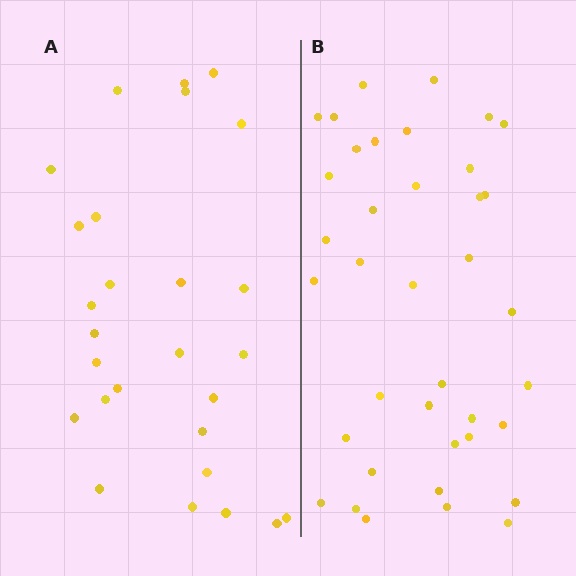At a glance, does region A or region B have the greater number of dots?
Region B (the right region) has more dots.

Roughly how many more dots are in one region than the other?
Region B has roughly 12 or so more dots than region A.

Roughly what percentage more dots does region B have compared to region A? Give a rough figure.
About 40% more.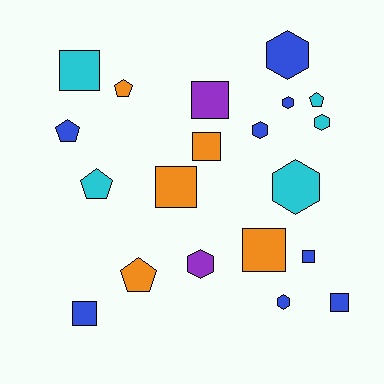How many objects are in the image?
There are 20 objects.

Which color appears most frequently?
Blue, with 8 objects.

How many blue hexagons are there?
There are 4 blue hexagons.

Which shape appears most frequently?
Square, with 8 objects.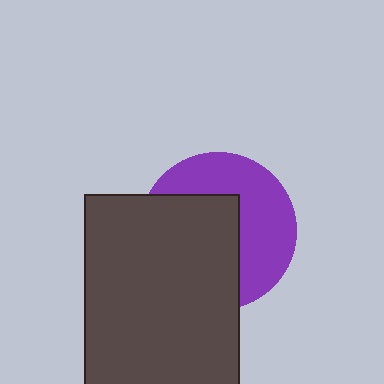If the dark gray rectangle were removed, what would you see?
You would see the complete purple circle.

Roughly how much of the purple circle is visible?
About half of it is visible (roughly 48%).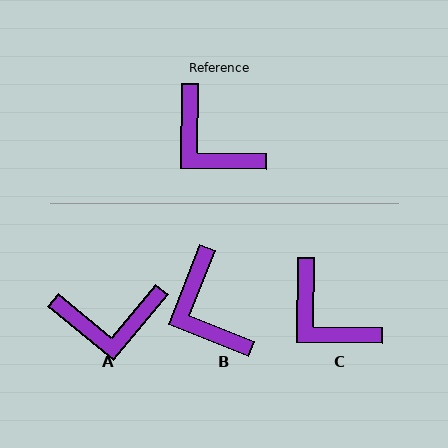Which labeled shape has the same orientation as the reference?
C.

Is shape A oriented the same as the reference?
No, it is off by about 51 degrees.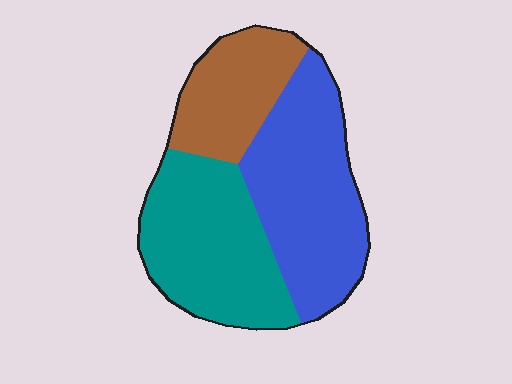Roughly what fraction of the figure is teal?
Teal takes up about three eighths (3/8) of the figure.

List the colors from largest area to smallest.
From largest to smallest: blue, teal, brown.